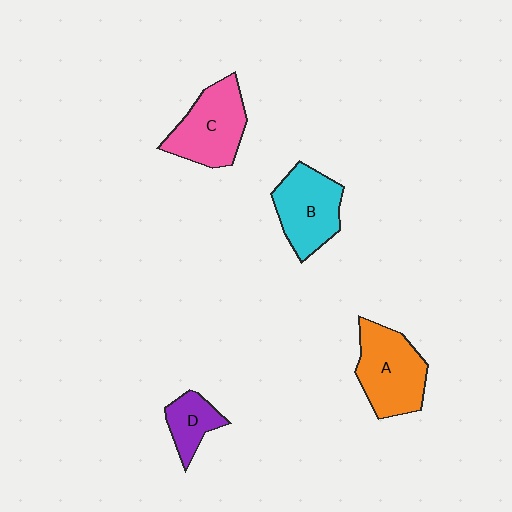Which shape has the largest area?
Shape A (orange).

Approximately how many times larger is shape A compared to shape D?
Approximately 2.0 times.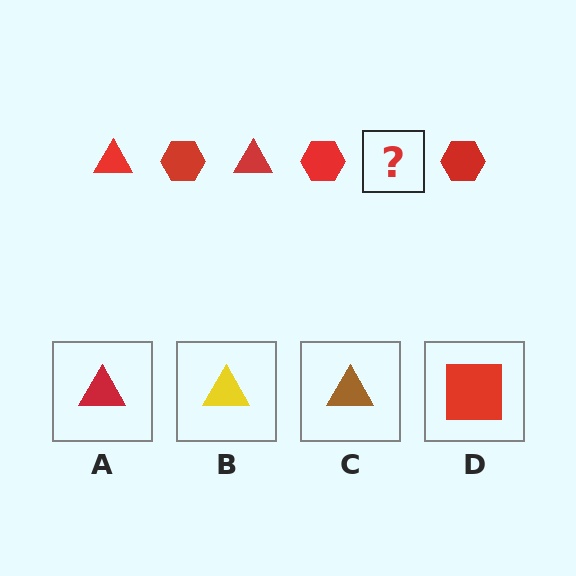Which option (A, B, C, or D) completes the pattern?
A.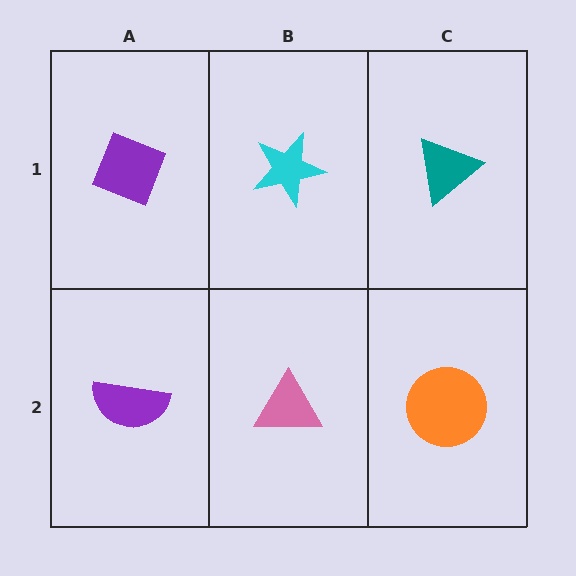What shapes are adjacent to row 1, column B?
A pink triangle (row 2, column B), a purple diamond (row 1, column A), a teal triangle (row 1, column C).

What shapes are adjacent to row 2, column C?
A teal triangle (row 1, column C), a pink triangle (row 2, column B).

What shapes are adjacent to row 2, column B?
A cyan star (row 1, column B), a purple semicircle (row 2, column A), an orange circle (row 2, column C).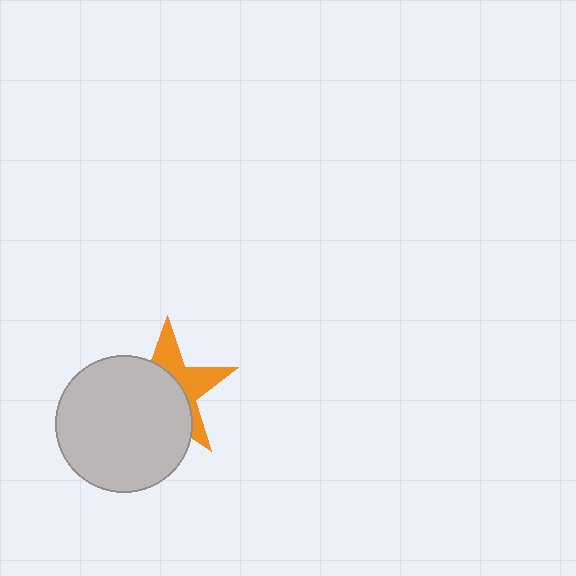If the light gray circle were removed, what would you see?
You would see the complete orange star.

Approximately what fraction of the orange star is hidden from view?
Roughly 60% of the orange star is hidden behind the light gray circle.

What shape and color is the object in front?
The object in front is a light gray circle.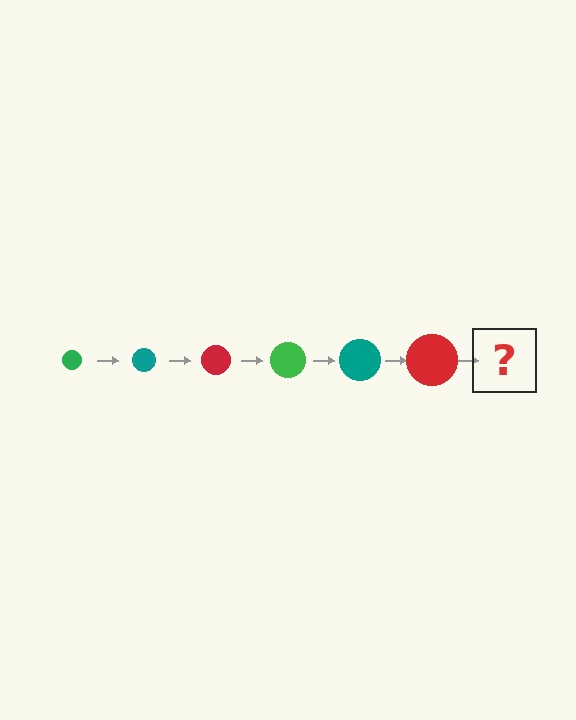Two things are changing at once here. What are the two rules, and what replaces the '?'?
The two rules are that the circle grows larger each step and the color cycles through green, teal, and red. The '?' should be a green circle, larger than the previous one.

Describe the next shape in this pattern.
It should be a green circle, larger than the previous one.